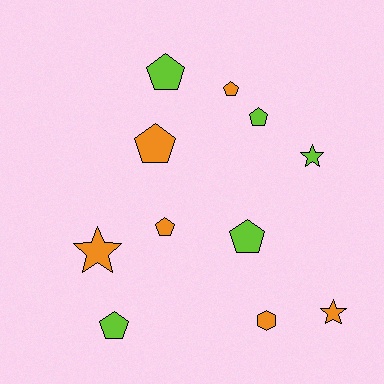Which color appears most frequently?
Orange, with 6 objects.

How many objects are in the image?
There are 11 objects.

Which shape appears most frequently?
Pentagon, with 7 objects.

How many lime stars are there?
There is 1 lime star.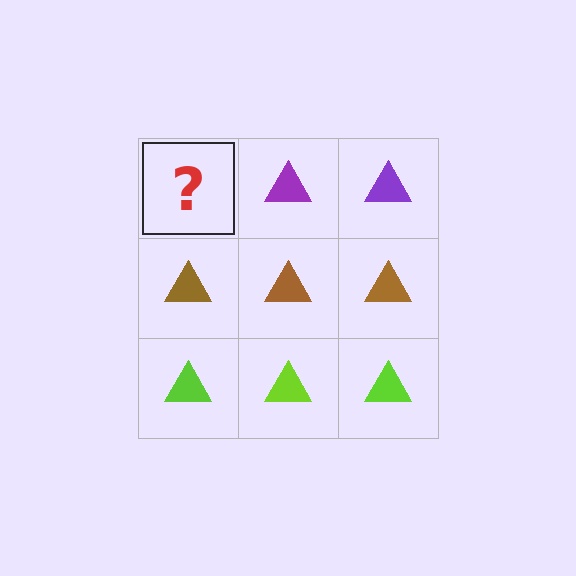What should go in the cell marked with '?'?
The missing cell should contain a purple triangle.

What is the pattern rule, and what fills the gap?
The rule is that each row has a consistent color. The gap should be filled with a purple triangle.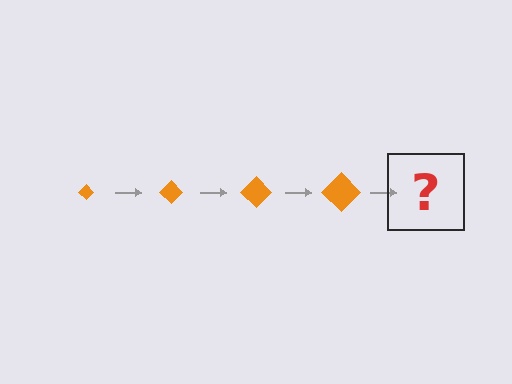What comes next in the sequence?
The next element should be an orange diamond, larger than the previous one.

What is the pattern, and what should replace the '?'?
The pattern is that the diamond gets progressively larger each step. The '?' should be an orange diamond, larger than the previous one.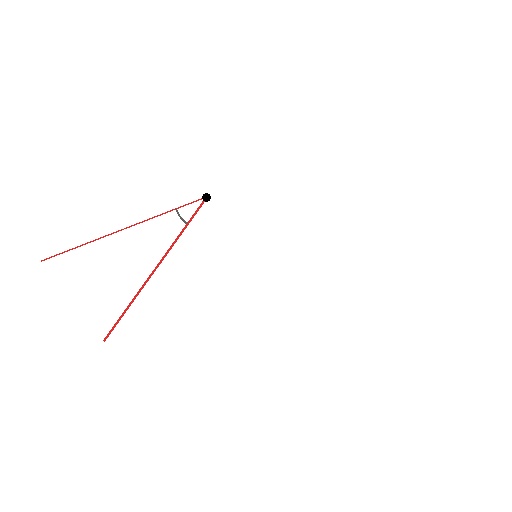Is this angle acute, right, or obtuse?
It is acute.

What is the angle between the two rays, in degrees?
Approximately 33 degrees.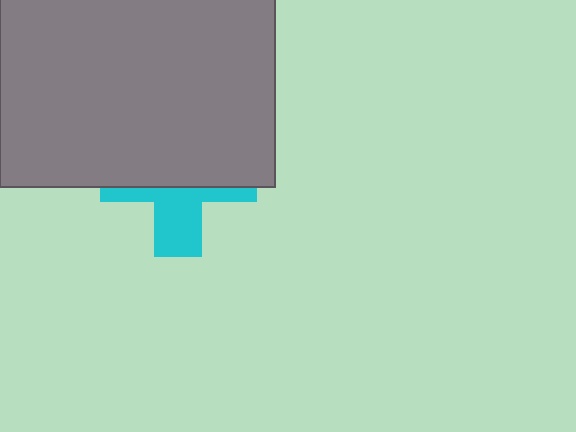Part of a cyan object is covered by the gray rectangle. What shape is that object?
It is a cross.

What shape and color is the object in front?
The object in front is a gray rectangle.